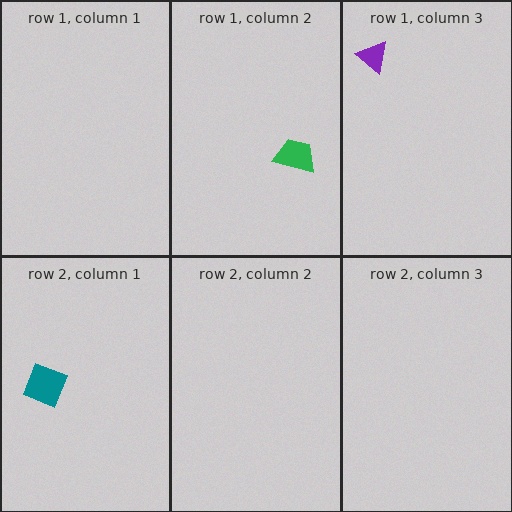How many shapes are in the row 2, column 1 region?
1.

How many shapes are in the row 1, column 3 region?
1.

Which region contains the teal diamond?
The row 2, column 1 region.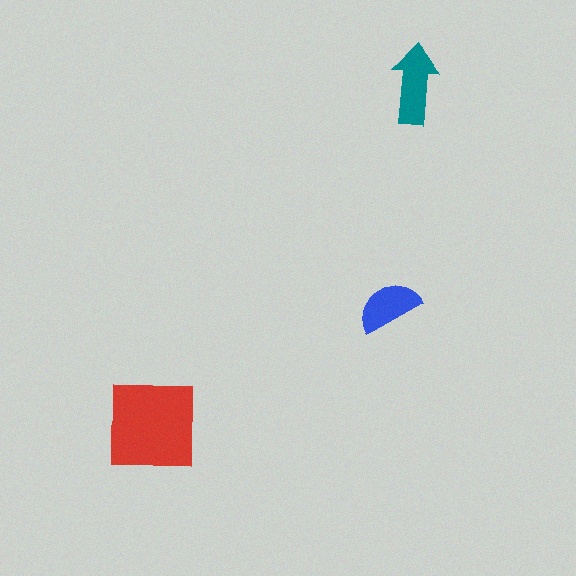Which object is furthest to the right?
The teal arrow is rightmost.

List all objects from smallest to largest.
The blue semicircle, the teal arrow, the red square.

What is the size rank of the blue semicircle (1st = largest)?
3rd.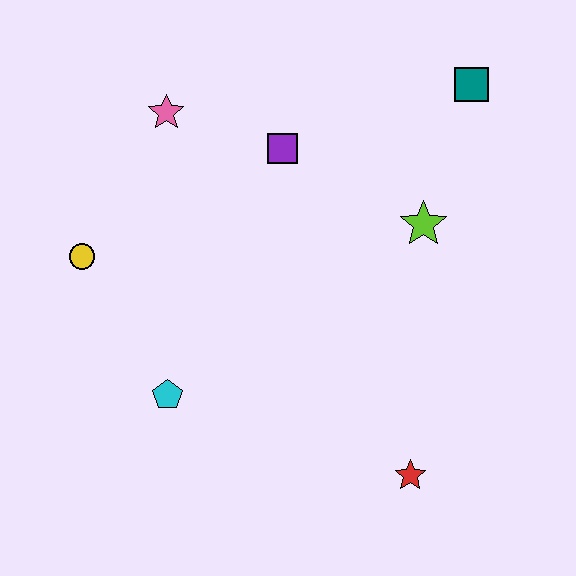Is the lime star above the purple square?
No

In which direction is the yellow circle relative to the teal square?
The yellow circle is to the left of the teal square.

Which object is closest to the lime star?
The teal square is closest to the lime star.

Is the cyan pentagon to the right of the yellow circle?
Yes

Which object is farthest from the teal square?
The cyan pentagon is farthest from the teal square.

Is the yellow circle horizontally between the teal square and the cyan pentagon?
No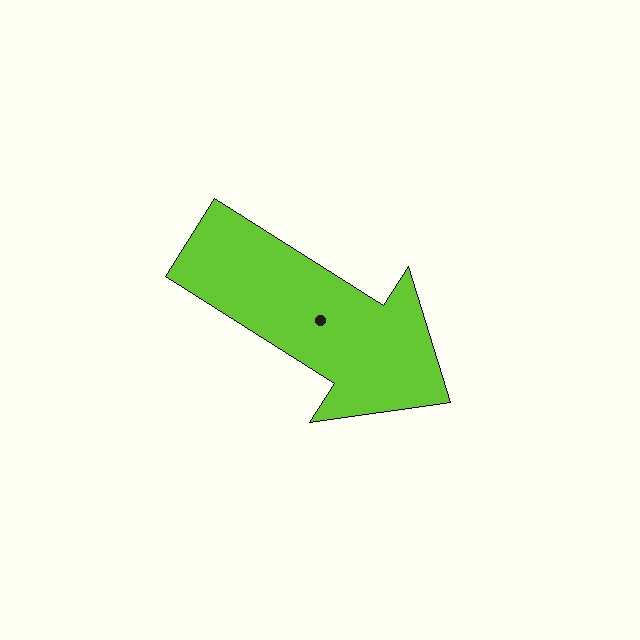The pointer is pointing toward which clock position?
Roughly 4 o'clock.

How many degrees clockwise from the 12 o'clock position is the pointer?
Approximately 122 degrees.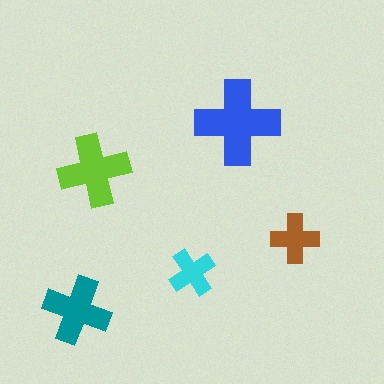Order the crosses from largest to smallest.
the blue one, the lime one, the teal one, the brown one, the cyan one.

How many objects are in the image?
There are 5 objects in the image.